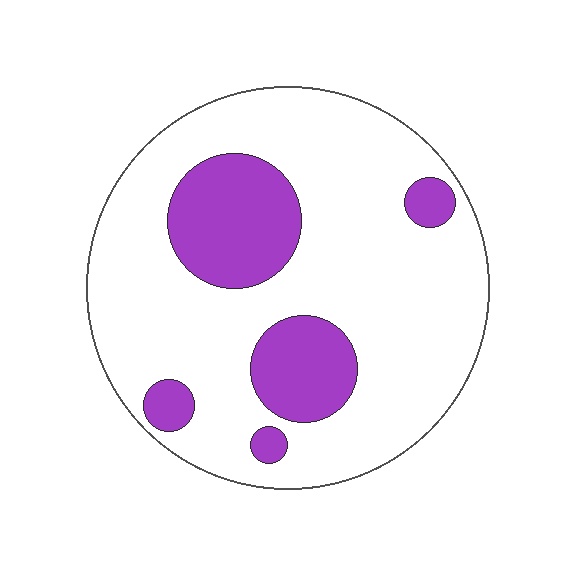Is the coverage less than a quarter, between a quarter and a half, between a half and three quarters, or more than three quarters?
Less than a quarter.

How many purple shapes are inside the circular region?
5.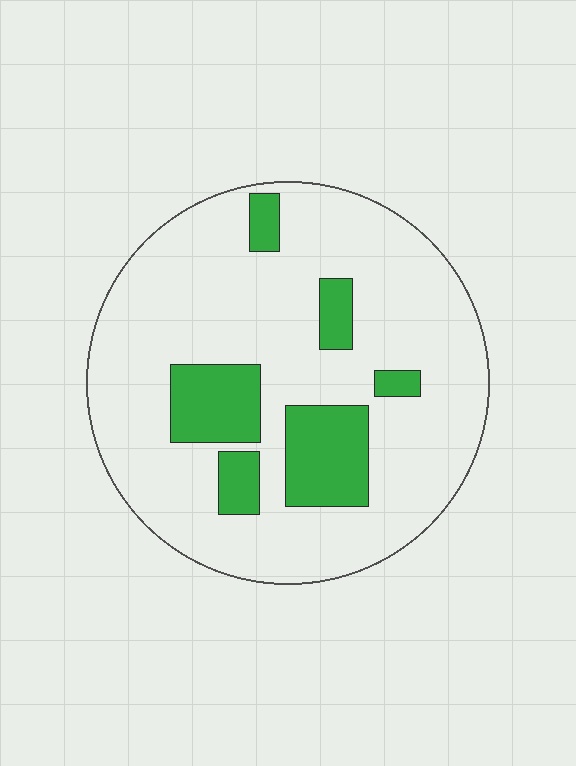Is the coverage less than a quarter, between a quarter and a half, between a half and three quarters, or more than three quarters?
Less than a quarter.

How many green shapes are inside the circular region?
6.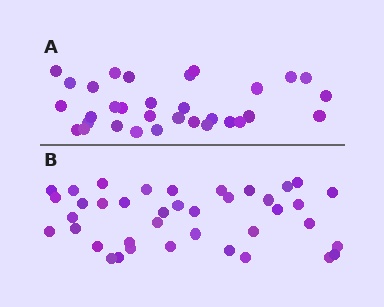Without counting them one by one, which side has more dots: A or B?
Region B (the bottom region) has more dots.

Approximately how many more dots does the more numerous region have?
Region B has roughly 8 or so more dots than region A.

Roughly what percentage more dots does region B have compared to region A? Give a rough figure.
About 20% more.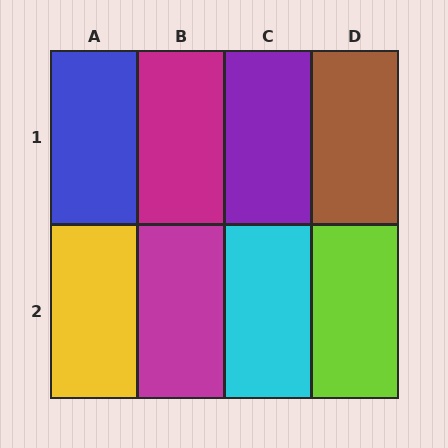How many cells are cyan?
1 cell is cyan.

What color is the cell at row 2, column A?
Yellow.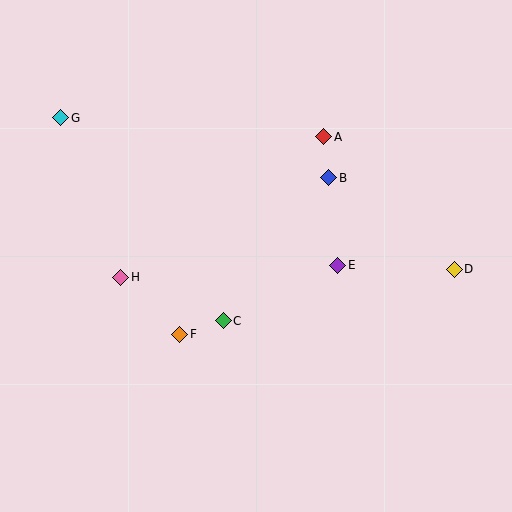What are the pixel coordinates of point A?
Point A is at (324, 137).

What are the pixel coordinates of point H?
Point H is at (121, 277).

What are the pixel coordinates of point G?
Point G is at (61, 118).